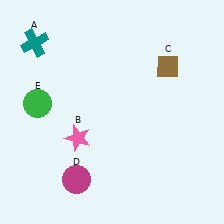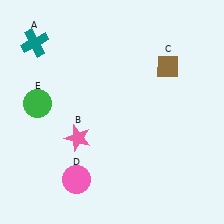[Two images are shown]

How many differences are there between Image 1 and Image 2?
There is 1 difference between the two images.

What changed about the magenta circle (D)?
In Image 1, D is magenta. In Image 2, it changed to pink.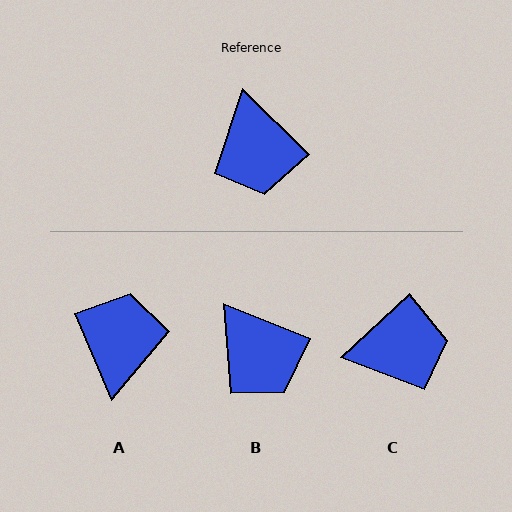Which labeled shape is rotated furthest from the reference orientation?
A, about 158 degrees away.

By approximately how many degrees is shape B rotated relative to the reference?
Approximately 23 degrees counter-clockwise.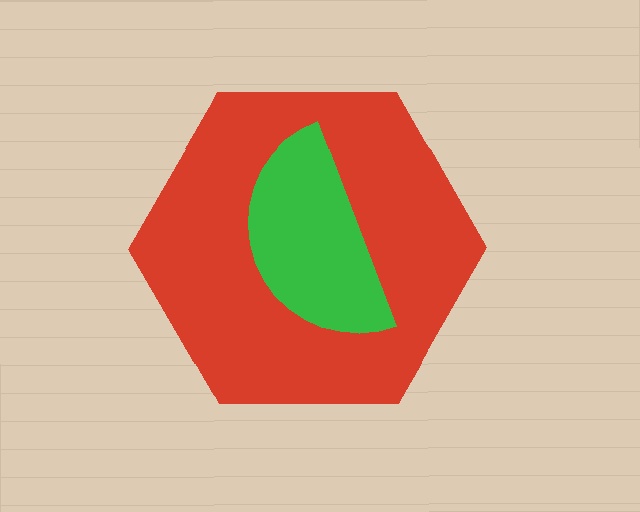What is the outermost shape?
The red hexagon.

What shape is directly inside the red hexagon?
The green semicircle.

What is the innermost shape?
The green semicircle.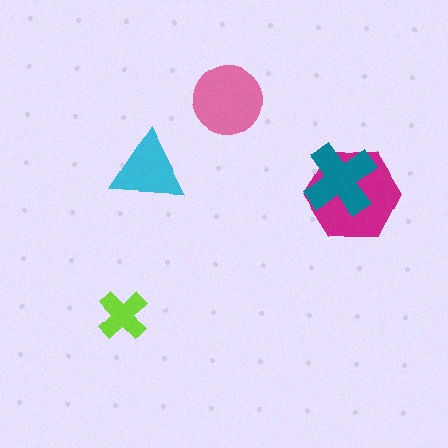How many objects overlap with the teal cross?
1 object overlaps with the teal cross.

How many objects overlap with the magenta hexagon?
1 object overlaps with the magenta hexagon.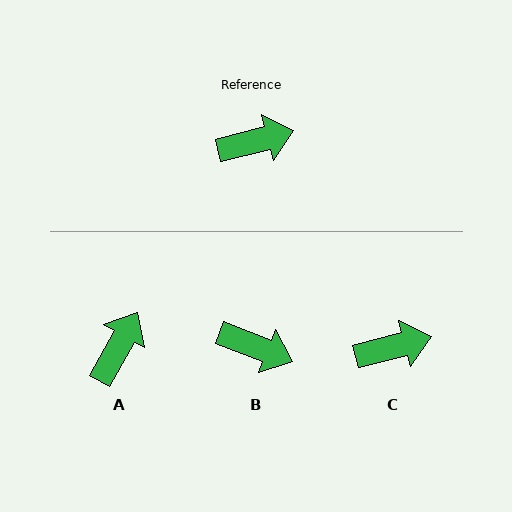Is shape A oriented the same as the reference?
No, it is off by about 46 degrees.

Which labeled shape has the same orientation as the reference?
C.